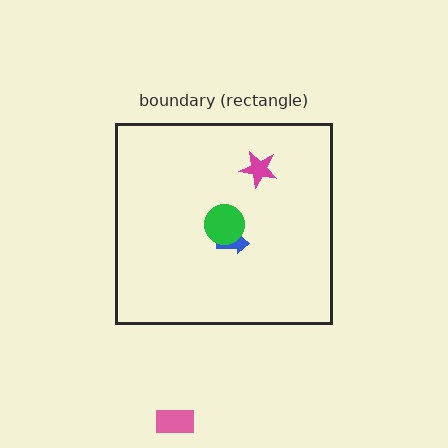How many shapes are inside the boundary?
3 inside, 1 outside.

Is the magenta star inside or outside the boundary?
Inside.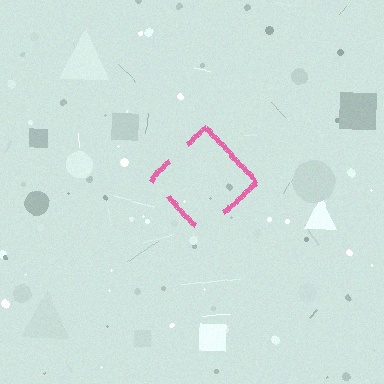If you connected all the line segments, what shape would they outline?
They would outline a diamond.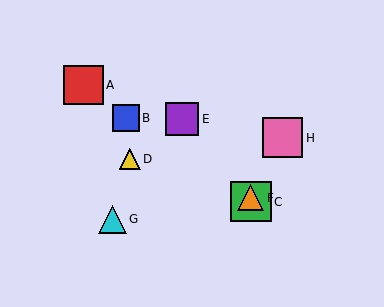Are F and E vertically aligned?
No, F is at x≈251 and E is at x≈182.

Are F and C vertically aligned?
Yes, both are at x≈251.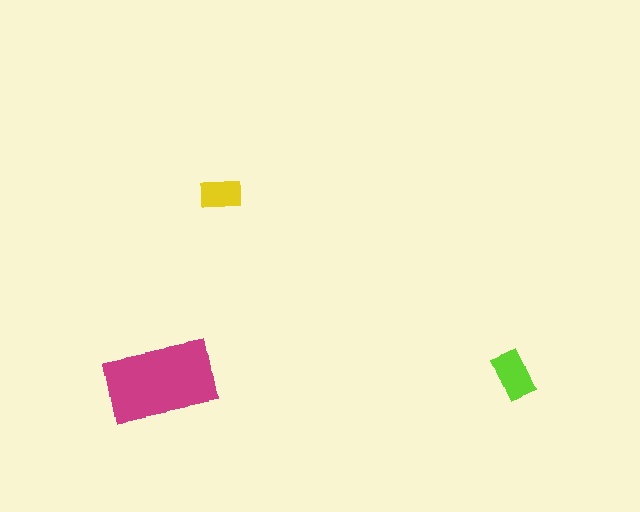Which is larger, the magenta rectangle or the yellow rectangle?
The magenta one.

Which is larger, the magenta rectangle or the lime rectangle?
The magenta one.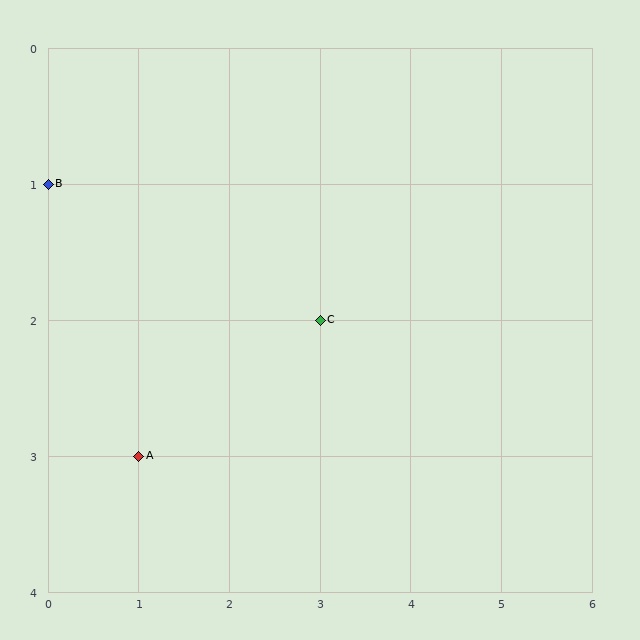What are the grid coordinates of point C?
Point C is at grid coordinates (3, 2).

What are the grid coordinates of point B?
Point B is at grid coordinates (0, 1).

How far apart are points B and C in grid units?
Points B and C are 3 columns and 1 row apart (about 3.2 grid units diagonally).